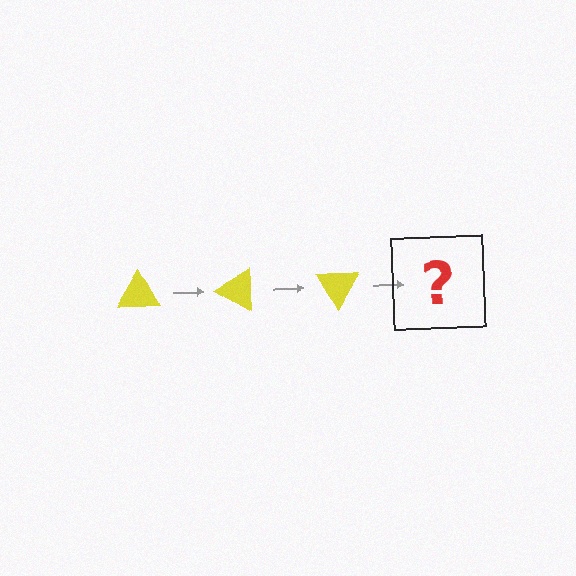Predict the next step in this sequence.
The next step is a yellow triangle rotated 90 degrees.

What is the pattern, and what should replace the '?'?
The pattern is that the triangle rotates 30 degrees each step. The '?' should be a yellow triangle rotated 90 degrees.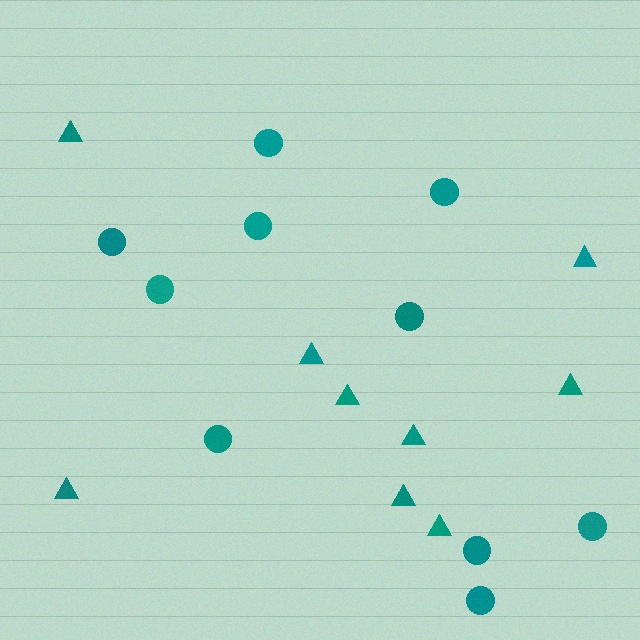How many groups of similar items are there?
There are 2 groups: one group of triangles (9) and one group of circles (10).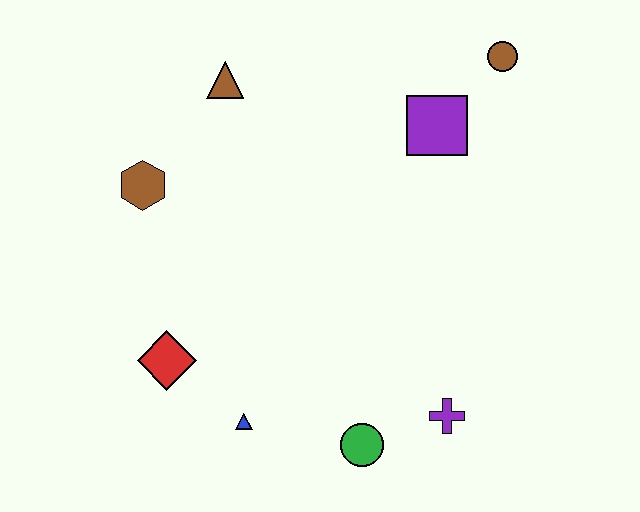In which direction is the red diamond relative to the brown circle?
The red diamond is to the left of the brown circle.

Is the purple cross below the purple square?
Yes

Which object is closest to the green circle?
The purple cross is closest to the green circle.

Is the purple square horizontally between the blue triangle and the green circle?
No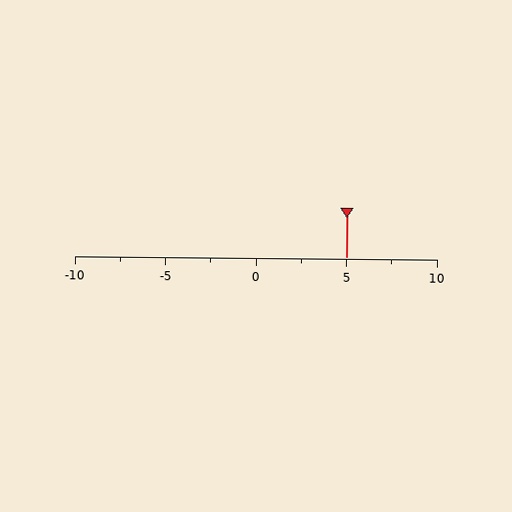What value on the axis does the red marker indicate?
The marker indicates approximately 5.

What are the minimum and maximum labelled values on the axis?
The axis runs from -10 to 10.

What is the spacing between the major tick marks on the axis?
The major ticks are spaced 5 apart.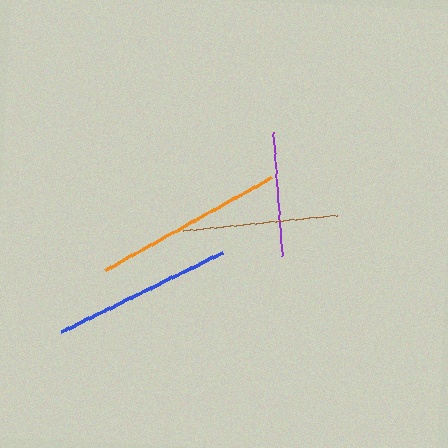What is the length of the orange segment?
The orange segment is approximately 192 pixels long.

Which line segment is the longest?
The orange line is the longest at approximately 192 pixels.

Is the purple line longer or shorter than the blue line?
The blue line is longer than the purple line.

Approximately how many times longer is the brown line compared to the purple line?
The brown line is approximately 1.2 times the length of the purple line.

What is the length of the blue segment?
The blue segment is approximately 180 pixels long.